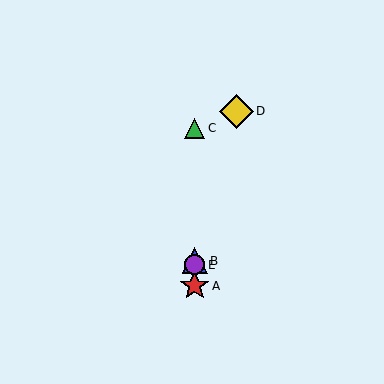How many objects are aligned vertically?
4 objects (A, B, C, E) are aligned vertically.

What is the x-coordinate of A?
Object A is at x≈195.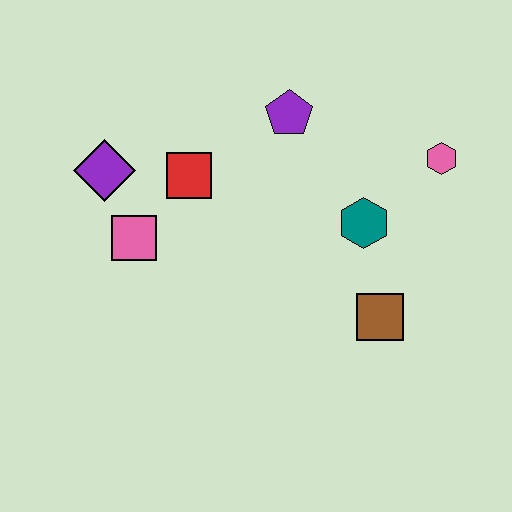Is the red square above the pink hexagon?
No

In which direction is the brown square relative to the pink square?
The brown square is to the right of the pink square.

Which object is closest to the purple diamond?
The pink square is closest to the purple diamond.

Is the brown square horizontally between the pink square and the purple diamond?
No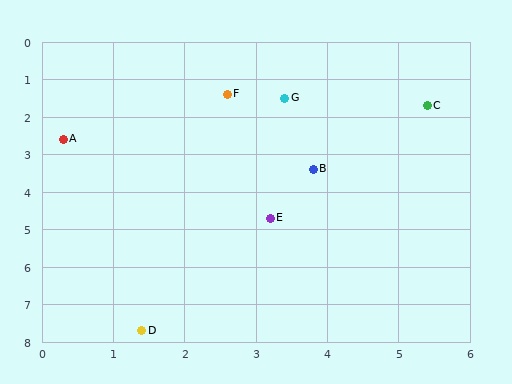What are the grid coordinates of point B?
Point B is at approximately (3.8, 3.4).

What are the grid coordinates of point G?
Point G is at approximately (3.4, 1.5).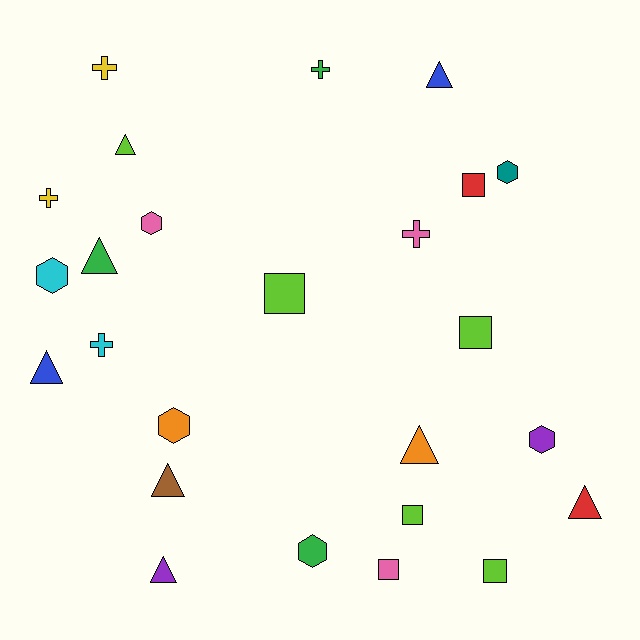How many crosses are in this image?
There are 5 crosses.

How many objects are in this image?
There are 25 objects.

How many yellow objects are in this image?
There are 2 yellow objects.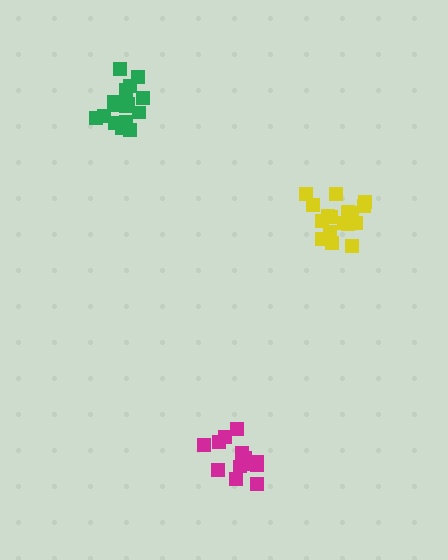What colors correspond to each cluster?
The clusters are colored: yellow, magenta, green.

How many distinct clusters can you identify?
There are 3 distinct clusters.